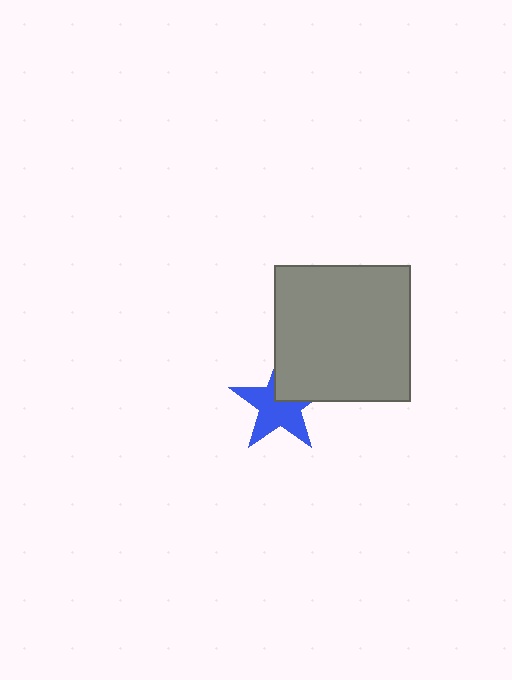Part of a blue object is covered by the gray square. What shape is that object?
It is a star.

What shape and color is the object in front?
The object in front is a gray square.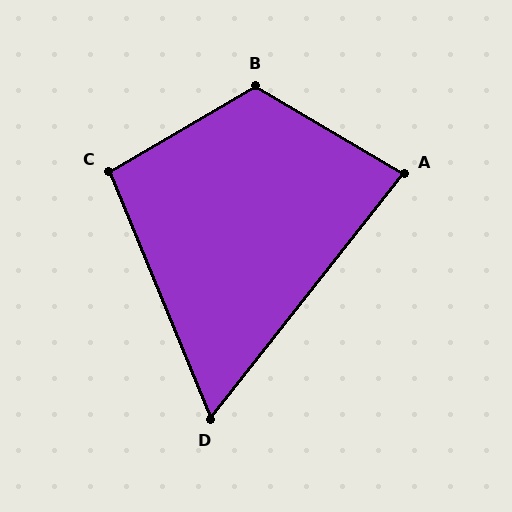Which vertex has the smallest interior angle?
D, at approximately 61 degrees.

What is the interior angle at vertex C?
Approximately 98 degrees (obtuse).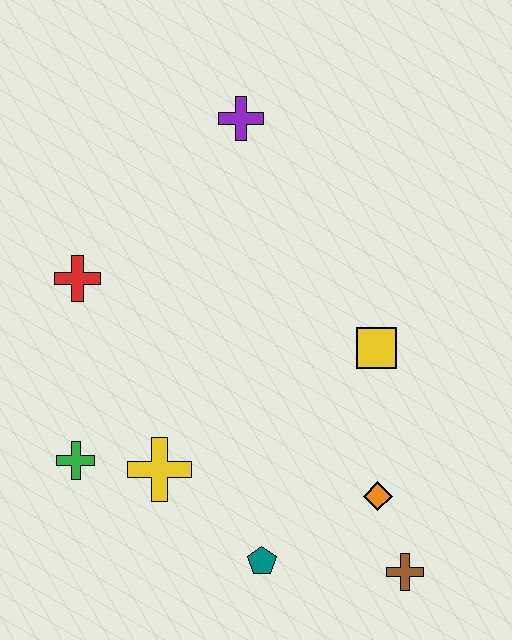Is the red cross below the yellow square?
No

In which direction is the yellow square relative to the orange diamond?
The yellow square is above the orange diamond.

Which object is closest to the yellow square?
The orange diamond is closest to the yellow square.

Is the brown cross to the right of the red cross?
Yes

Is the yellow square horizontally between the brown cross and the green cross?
Yes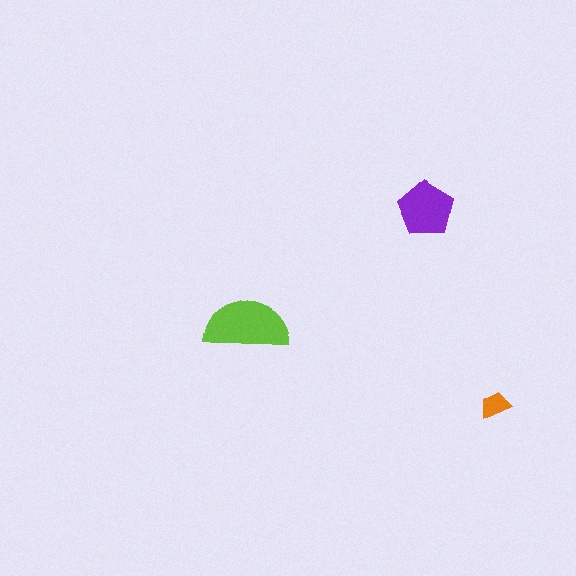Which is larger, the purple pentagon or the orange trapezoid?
The purple pentagon.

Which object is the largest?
The lime semicircle.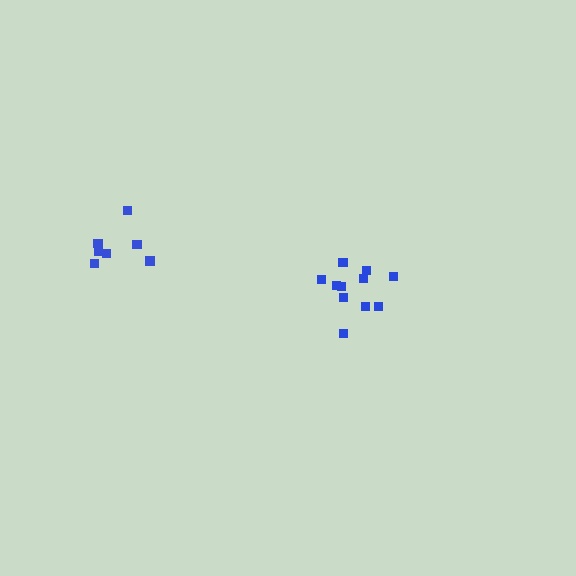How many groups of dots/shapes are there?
There are 2 groups.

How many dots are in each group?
Group 1: 11 dots, Group 2: 7 dots (18 total).